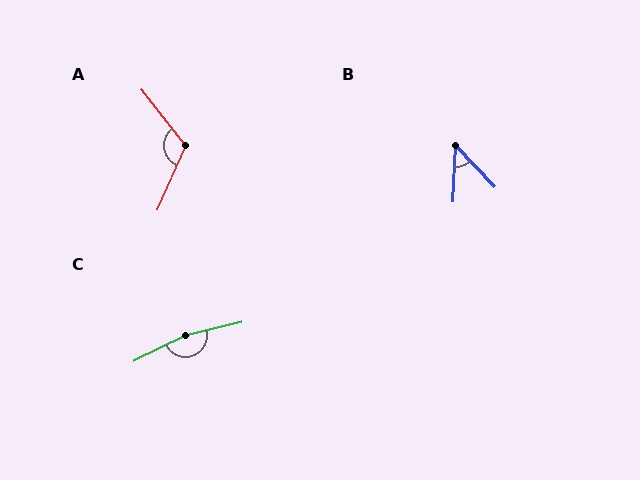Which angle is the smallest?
B, at approximately 46 degrees.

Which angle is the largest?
C, at approximately 167 degrees.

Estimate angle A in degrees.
Approximately 117 degrees.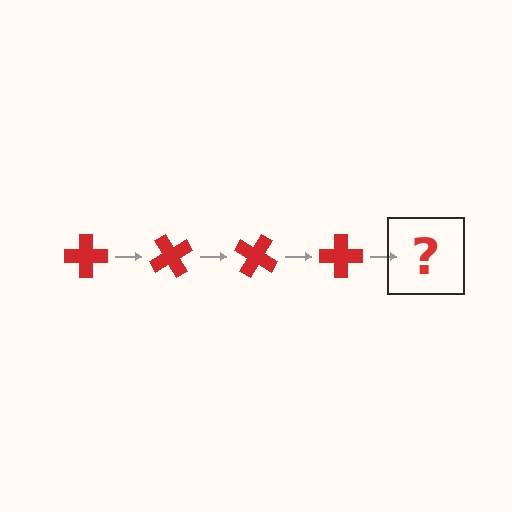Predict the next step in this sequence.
The next step is a red cross rotated 240 degrees.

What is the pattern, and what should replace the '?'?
The pattern is that the cross rotates 60 degrees each step. The '?' should be a red cross rotated 240 degrees.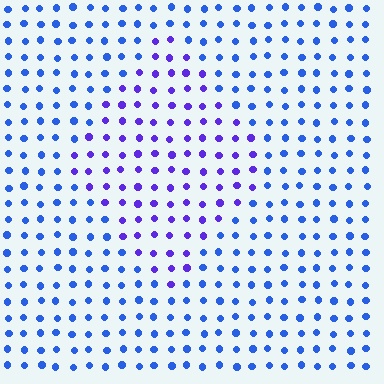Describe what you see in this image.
The image is filled with small blue elements in a uniform arrangement. A diamond-shaped region is visible where the elements are tinted to a slightly different hue, forming a subtle color boundary.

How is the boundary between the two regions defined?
The boundary is defined purely by a slight shift in hue (about 35 degrees). Spacing, size, and orientation are identical on both sides.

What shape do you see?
I see a diamond.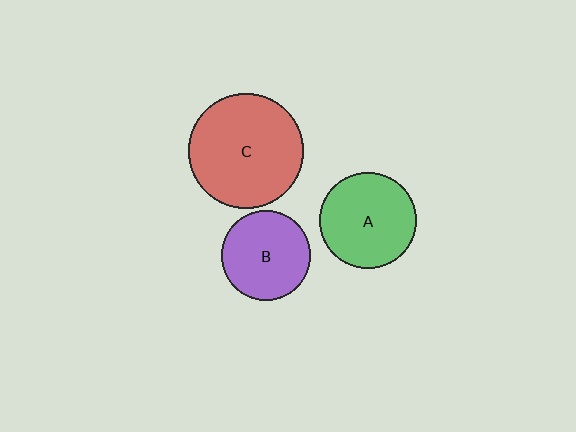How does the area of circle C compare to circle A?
Approximately 1.4 times.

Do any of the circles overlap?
No, none of the circles overlap.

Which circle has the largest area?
Circle C (red).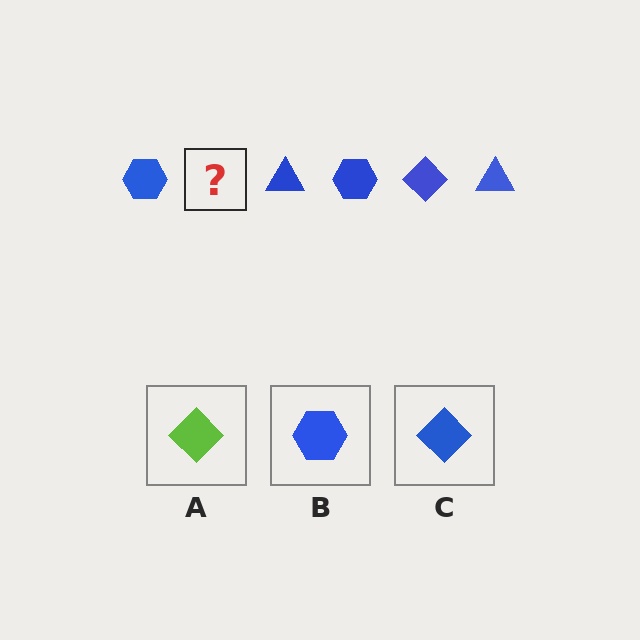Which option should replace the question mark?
Option C.